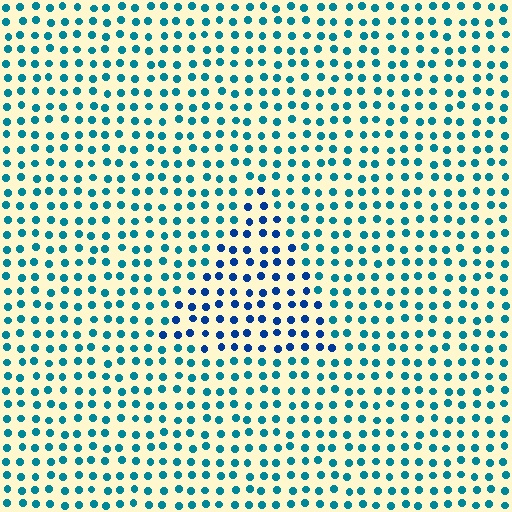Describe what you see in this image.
The image is filled with small teal elements in a uniform arrangement. A triangle-shaped region is visible where the elements are tinted to a slightly different hue, forming a subtle color boundary.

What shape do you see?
I see a triangle.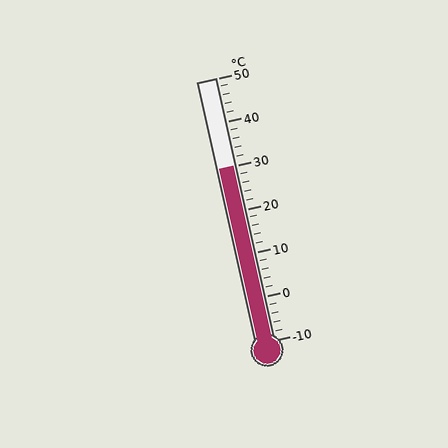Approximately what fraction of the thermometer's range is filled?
The thermometer is filled to approximately 65% of its range.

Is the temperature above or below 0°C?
The temperature is above 0°C.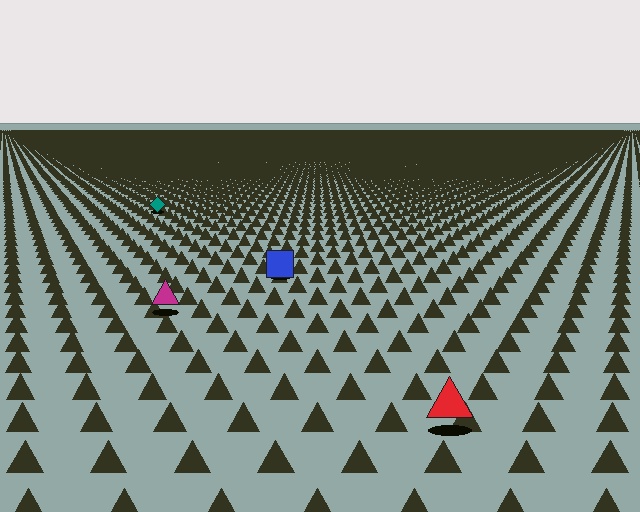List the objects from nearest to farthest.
From nearest to farthest: the red triangle, the magenta triangle, the blue square, the teal diamond.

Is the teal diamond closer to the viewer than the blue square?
No. The blue square is closer — you can tell from the texture gradient: the ground texture is coarser near it.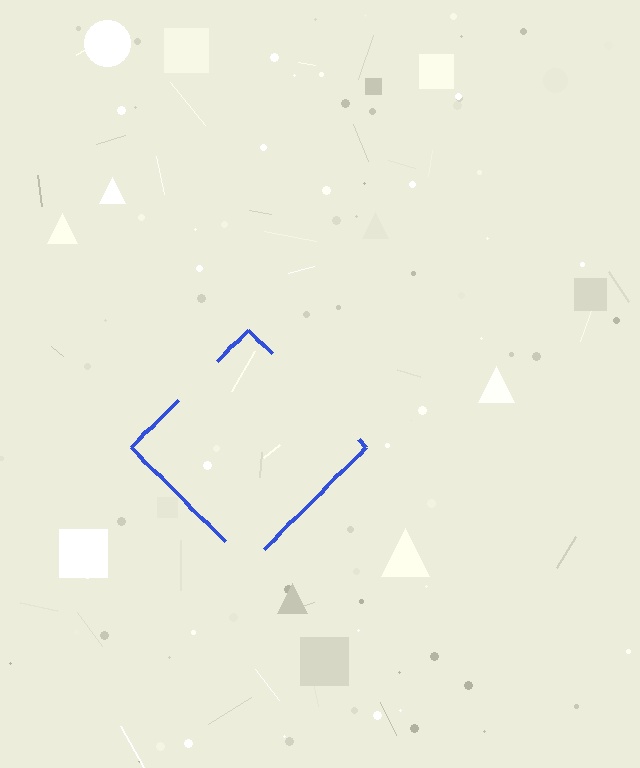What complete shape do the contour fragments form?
The contour fragments form a diamond.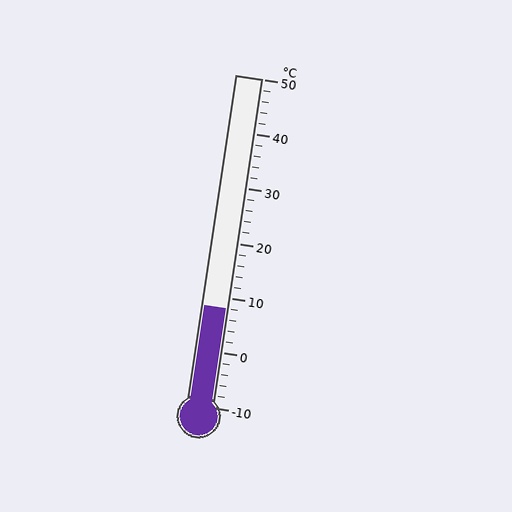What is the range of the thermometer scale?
The thermometer scale ranges from -10°C to 50°C.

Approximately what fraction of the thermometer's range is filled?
The thermometer is filled to approximately 30% of its range.